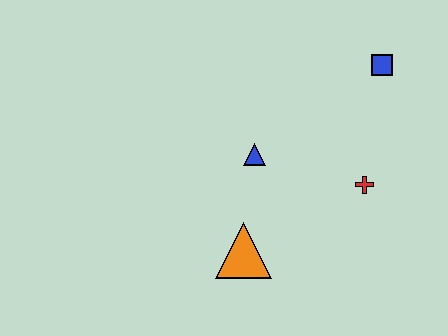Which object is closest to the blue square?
The red cross is closest to the blue square.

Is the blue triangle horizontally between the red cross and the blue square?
No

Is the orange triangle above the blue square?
No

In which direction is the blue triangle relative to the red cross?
The blue triangle is to the left of the red cross.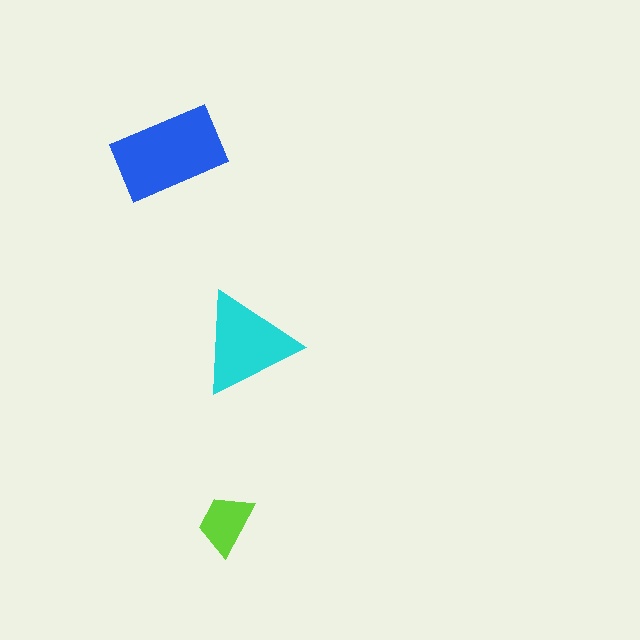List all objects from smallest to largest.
The lime trapezoid, the cyan triangle, the blue rectangle.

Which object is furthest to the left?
The blue rectangle is leftmost.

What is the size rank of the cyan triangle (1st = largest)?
2nd.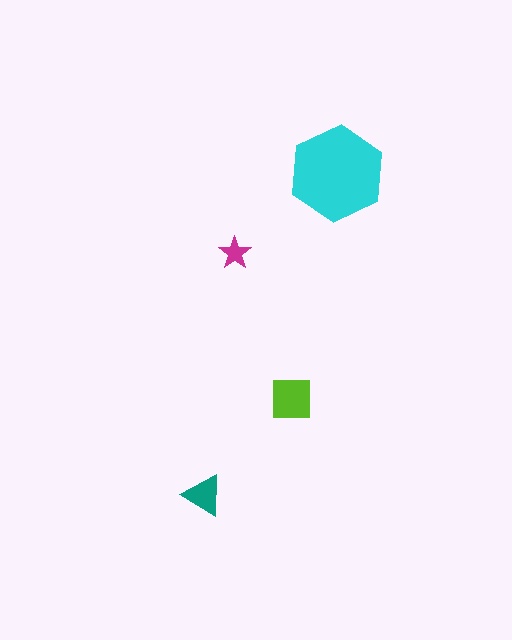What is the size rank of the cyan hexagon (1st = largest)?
1st.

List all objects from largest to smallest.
The cyan hexagon, the lime square, the teal triangle, the magenta star.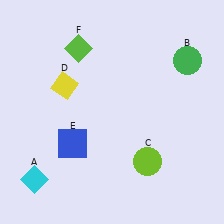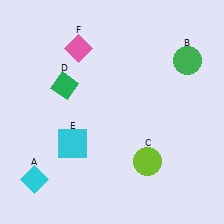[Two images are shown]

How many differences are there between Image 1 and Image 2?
There are 3 differences between the two images.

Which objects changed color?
D changed from yellow to green. E changed from blue to cyan. F changed from lime to pink.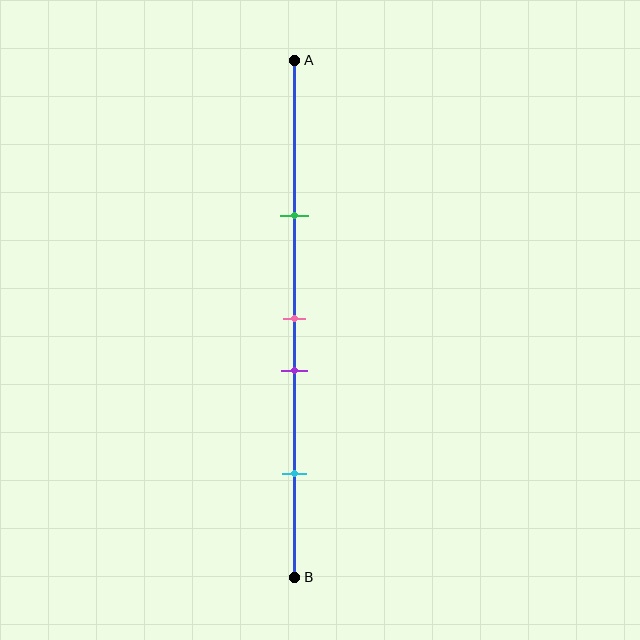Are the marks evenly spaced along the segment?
No, the marks are not evenly spaced.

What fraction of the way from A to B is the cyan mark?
The cyan mark is approximately 80% (0.8) of the way from A to B.